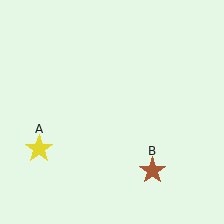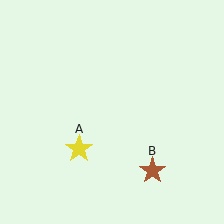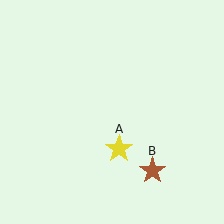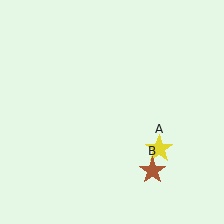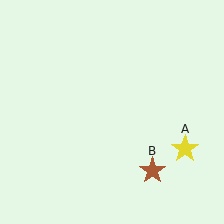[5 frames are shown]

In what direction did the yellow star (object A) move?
The yellow star (object A) moved right.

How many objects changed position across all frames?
1 object changed position: yellow star (object A).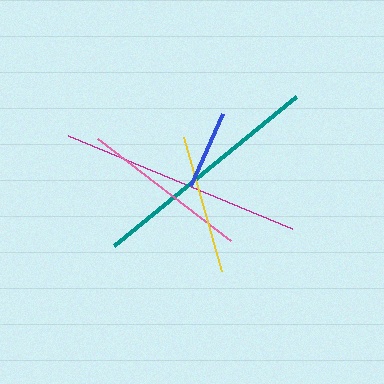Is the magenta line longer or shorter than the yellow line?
The magenta line is longer than the yellow line.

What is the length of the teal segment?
The teal segment is approximately 236 pixels long.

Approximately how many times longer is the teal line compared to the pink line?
The teal line is approximately 1.4 times the length of the pink line.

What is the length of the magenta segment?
The magenta segment is approximately 242 pixels long.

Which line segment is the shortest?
The blue line is the shortest at approximately 79 pixels.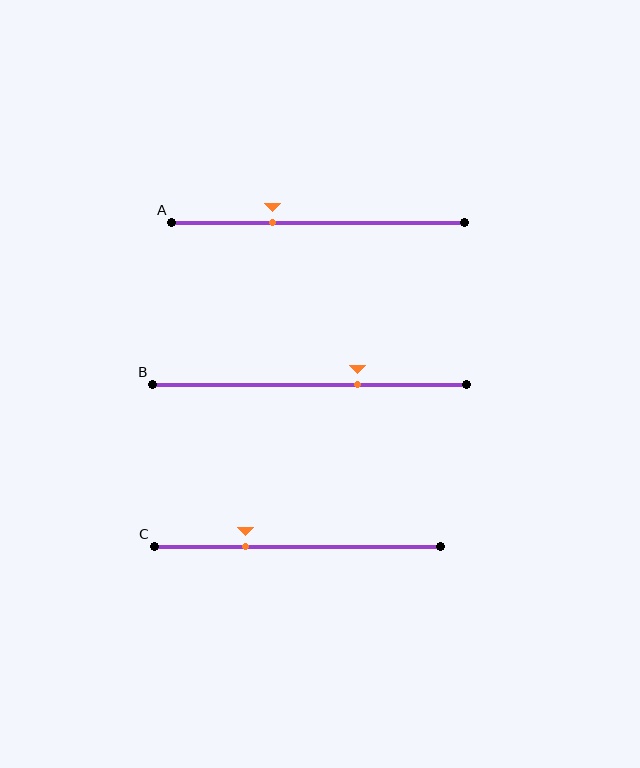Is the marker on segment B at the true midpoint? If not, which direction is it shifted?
No, the marker on segment B is shifted to the right by about 15% of the segment length.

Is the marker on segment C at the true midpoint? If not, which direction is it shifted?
No, the marker on segment C is shifted to the left by about 18% of the segment length.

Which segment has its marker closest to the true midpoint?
Segment B has its marker closest to the true midpoint.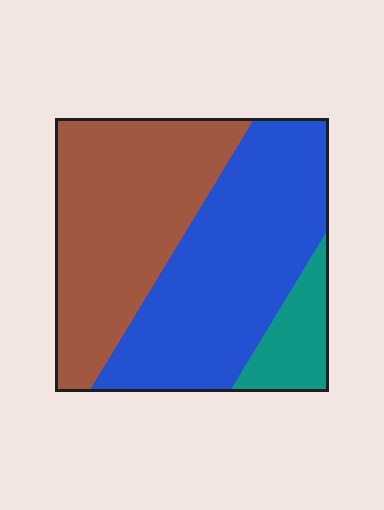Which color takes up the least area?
Teal, at roughly 10%.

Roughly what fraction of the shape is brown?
Brown takes up about two fifths (2/5) of the shape.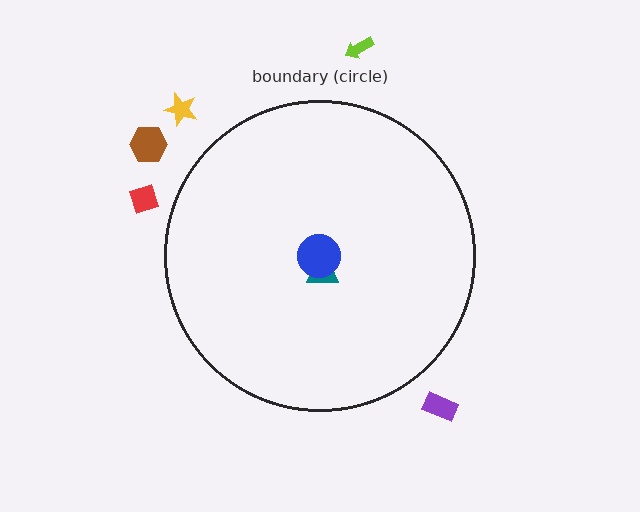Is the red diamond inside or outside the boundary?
Outside.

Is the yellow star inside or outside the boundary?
Outside.